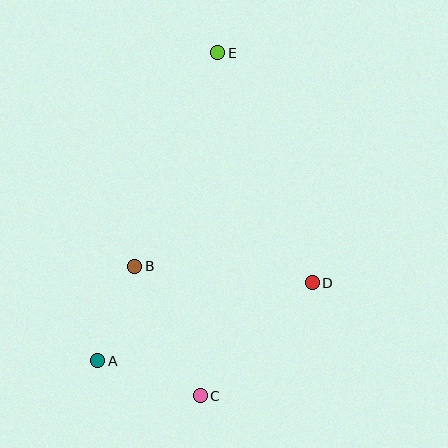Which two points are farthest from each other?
Points C and E are farthest from each other.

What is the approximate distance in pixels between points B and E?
The distance between B and E is approximately 229 pixels.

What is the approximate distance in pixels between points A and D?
The distance between A and D is approximately 228 pixels.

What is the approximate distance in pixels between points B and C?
The distance between B and C is approximately 145 pixels.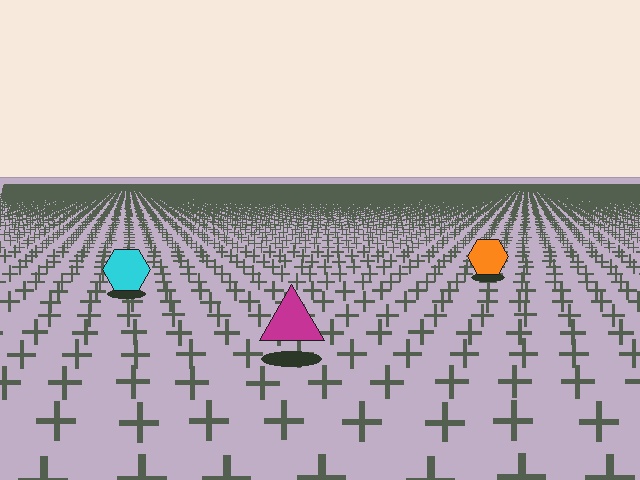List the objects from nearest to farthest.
From nearest to farthest: the magenta triangle, the cyan hexagon, the orange hexagon.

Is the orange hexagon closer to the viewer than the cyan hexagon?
No. The cyan hexagon is closer — you can tell from the texture gradient: the ground texture is coarser near it.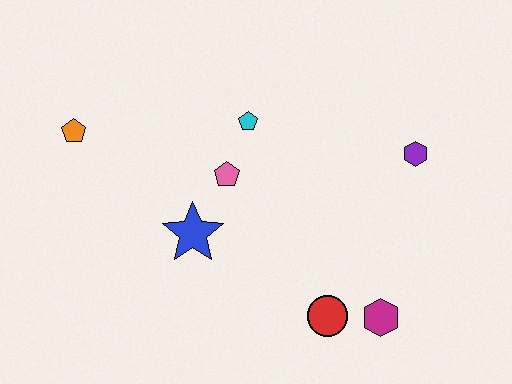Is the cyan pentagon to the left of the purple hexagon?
Yes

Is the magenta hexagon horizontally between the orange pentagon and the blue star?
No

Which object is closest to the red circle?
The magenta hexagon is closest to the red circle.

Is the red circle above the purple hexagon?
No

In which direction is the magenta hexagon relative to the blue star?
The magenta hexagon is to the right of the blue star.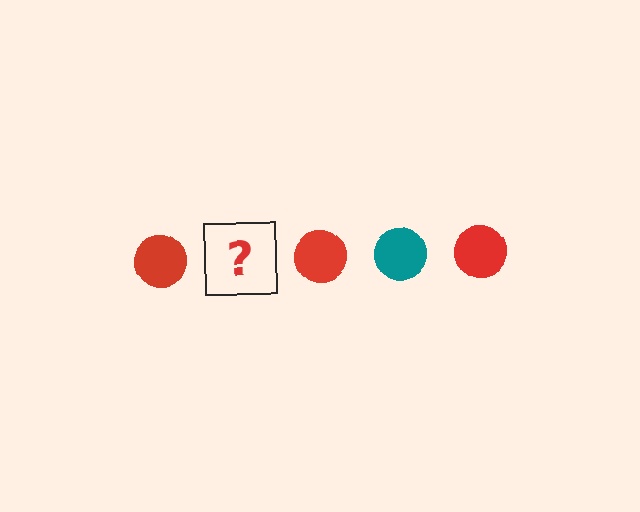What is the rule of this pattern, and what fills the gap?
The rule is that the pattern cycles through red, teal circles. The gap should be filled with a teal circle.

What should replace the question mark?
The question mark should be replaced with a teal circle.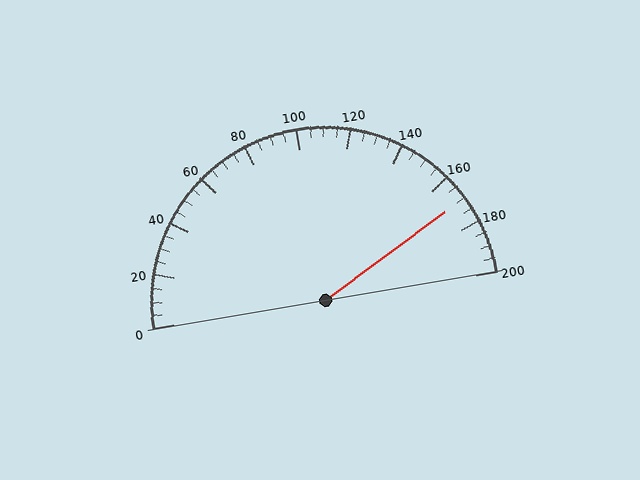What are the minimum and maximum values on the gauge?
The gauge ranges from 0 to 200.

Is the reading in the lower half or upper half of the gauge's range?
The reading is in the upper half of the range (0 to 200).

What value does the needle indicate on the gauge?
The needle indicates approximately 170.